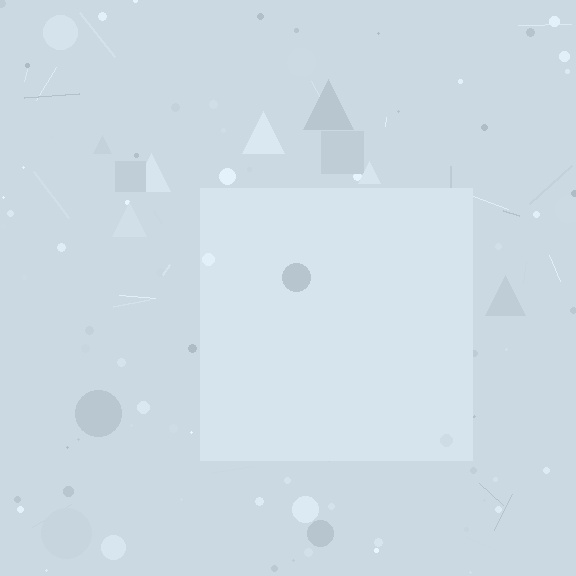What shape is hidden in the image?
A square is hidden in the image.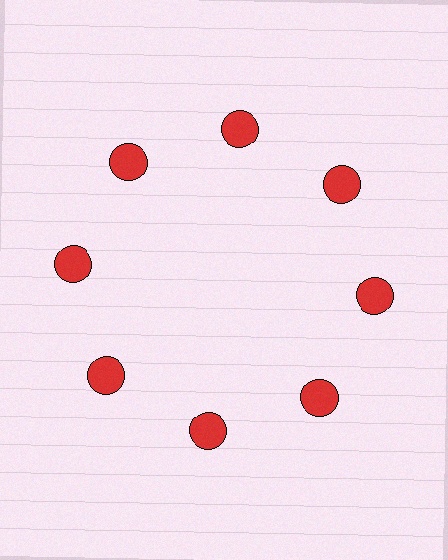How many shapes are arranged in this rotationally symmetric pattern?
There are 8 shapes, arranged in 8 groups of 1.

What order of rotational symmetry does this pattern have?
This pattern has 8-fold rotational symmetry.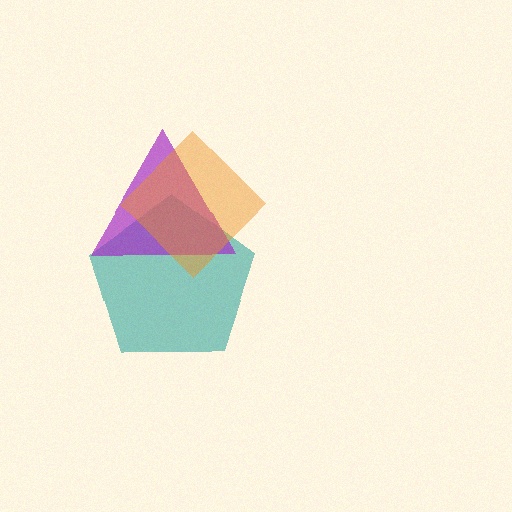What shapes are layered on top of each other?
The layered shapes are: a teal pentagon, a purple triangle, an orange diamond.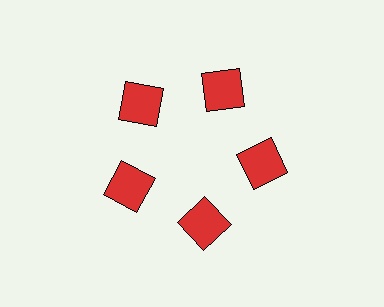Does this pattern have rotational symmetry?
Yes, this pattern has 5-fold rotational symmetry. It looks the same after rotating 72 degrees around the center.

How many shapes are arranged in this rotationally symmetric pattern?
There are 5 shapes, arranged in 5 groups of 1.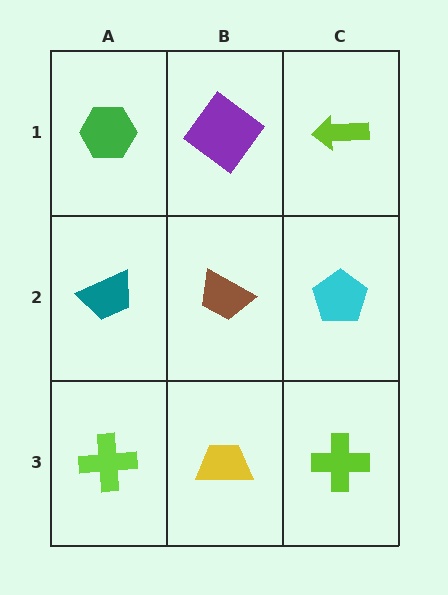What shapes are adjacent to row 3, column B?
A brown trapezoid (row 2, column B), a lime cross (row 3, column A), a lime cross (row 3, column C).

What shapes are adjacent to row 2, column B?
A purple diamond (row 1, column B), a yellow trapezoid (row 3, column B), a teal trapezoid (row 2, column A), a cyan pentagon (row 2, column C).